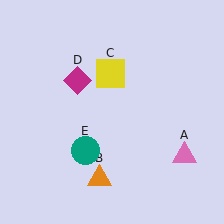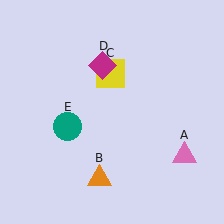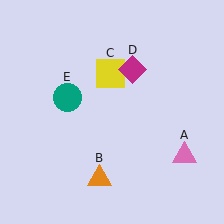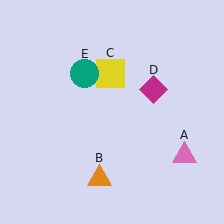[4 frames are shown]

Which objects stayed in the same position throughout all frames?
Pink triangle (object A) and orange triangle (object B) and yellow square (object C) remained stationary.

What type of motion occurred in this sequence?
The magenta diamond (object D), teal circle (object E) rotated clockwise around the center of the scene.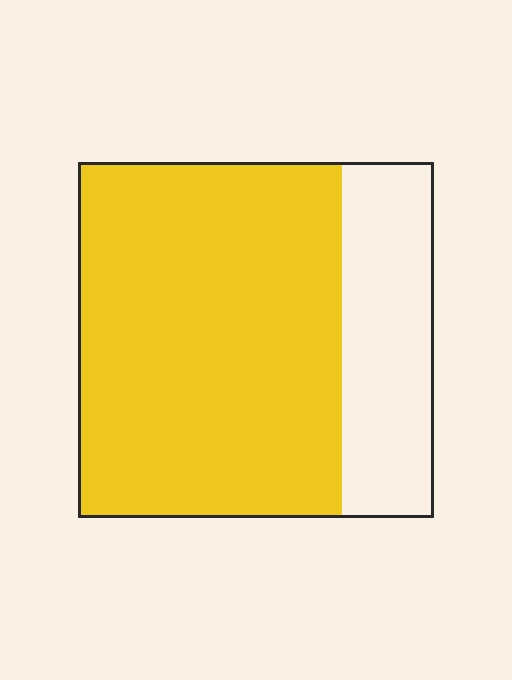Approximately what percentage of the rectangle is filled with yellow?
Approximately 75%.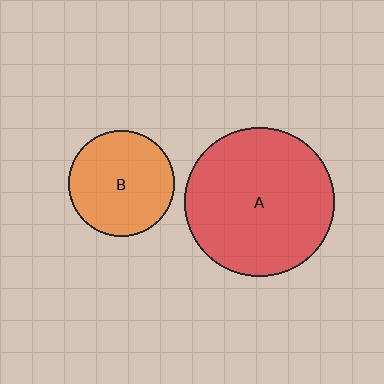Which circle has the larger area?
Circle A (red).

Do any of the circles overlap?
No, none of the circles overlap.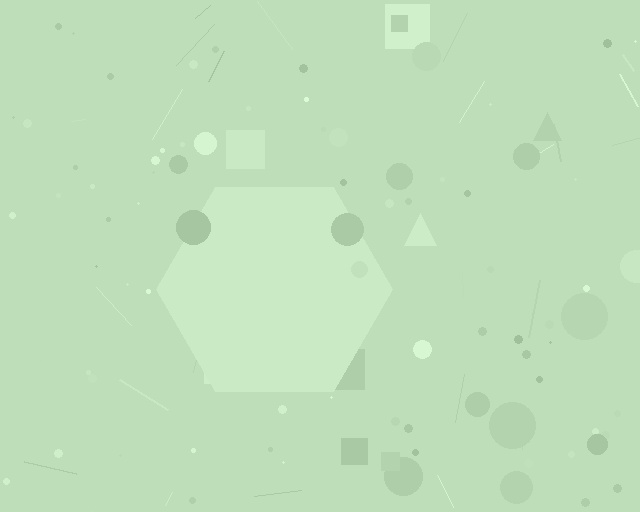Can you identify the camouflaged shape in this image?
The camouflaged shape is a hexagon.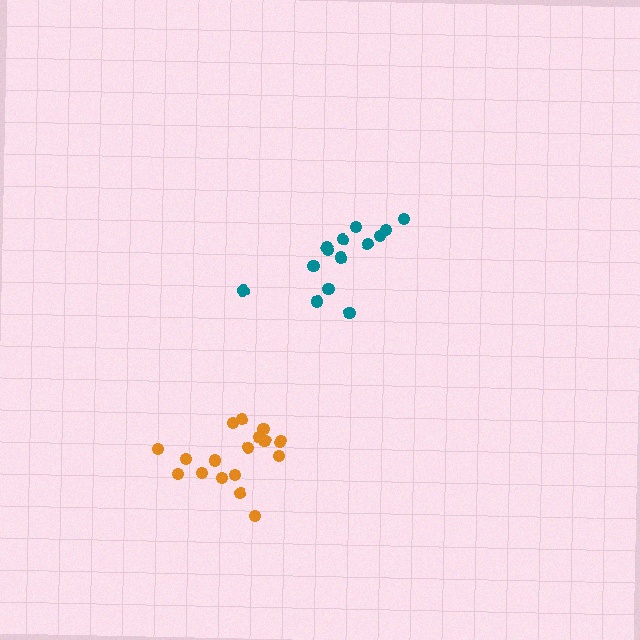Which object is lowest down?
The orange cluster is bottommost.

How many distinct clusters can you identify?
There are 2 distinct clusters.